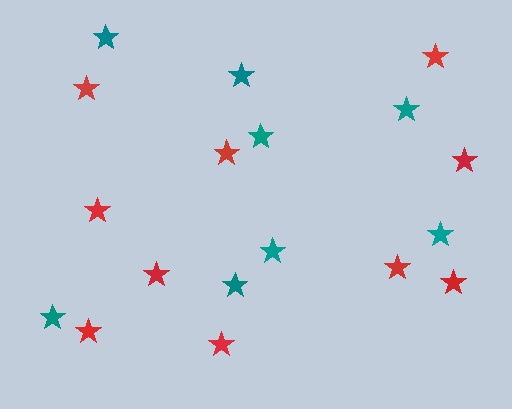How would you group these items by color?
There are 2 groups: one group of red stars (10) and one group of teal stars (8).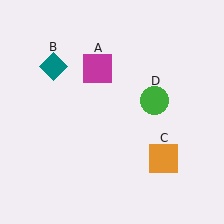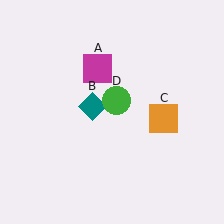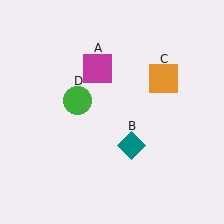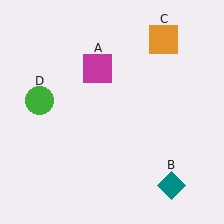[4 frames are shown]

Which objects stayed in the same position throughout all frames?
Magenta square (object A) remained stationary.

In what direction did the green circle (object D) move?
The green circle (object D) moved left.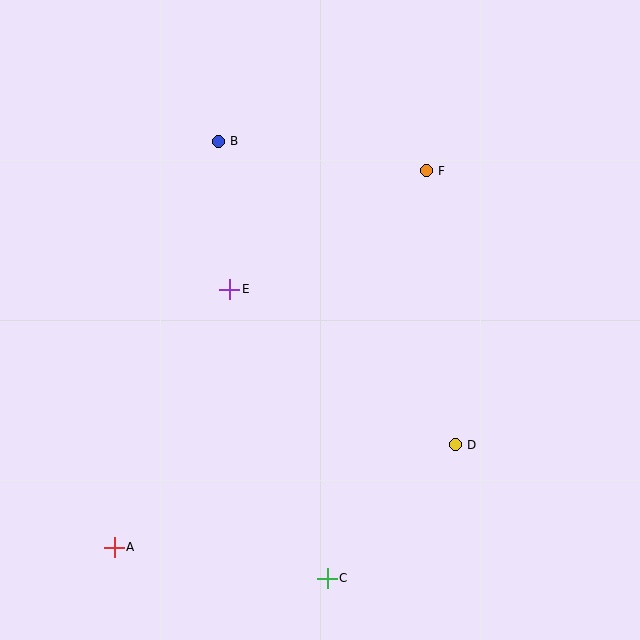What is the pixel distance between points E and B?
The distance between E and B is 149 pixels.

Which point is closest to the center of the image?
Point E at (230, 289) is closest to the center.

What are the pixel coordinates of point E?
Point E is at (230, 289).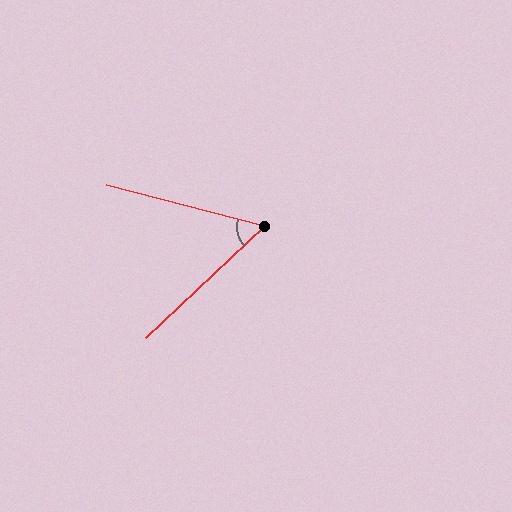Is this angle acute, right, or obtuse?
It is acute.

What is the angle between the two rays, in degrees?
Approximately 58 degrees.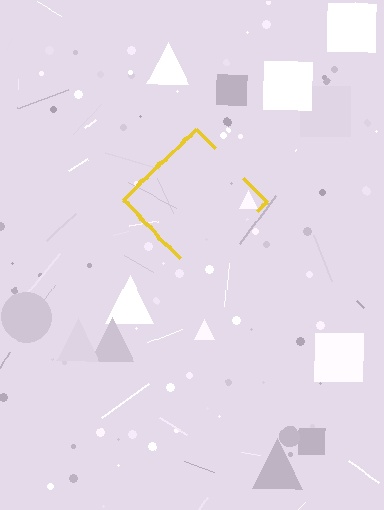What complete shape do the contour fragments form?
The contour fragments form a diamond.